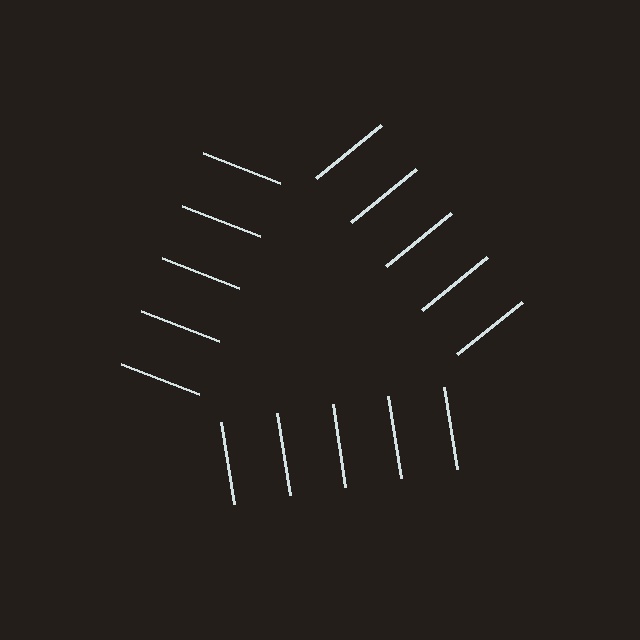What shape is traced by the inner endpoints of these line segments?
An illusory triangle — the line segments terminate on its edges but no continuous stroke is drawn.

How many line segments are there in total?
15 — 5 along each of the 3 edges.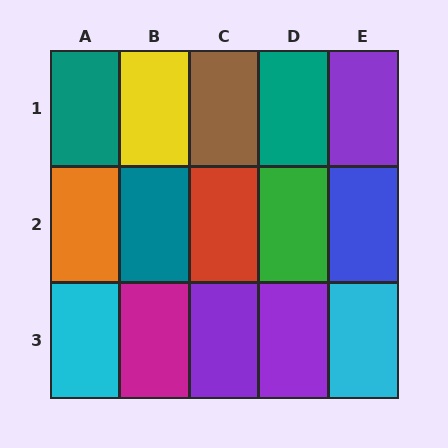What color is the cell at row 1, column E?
Purple.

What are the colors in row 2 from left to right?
Orange, teal, red, green, blue.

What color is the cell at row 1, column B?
Yellow.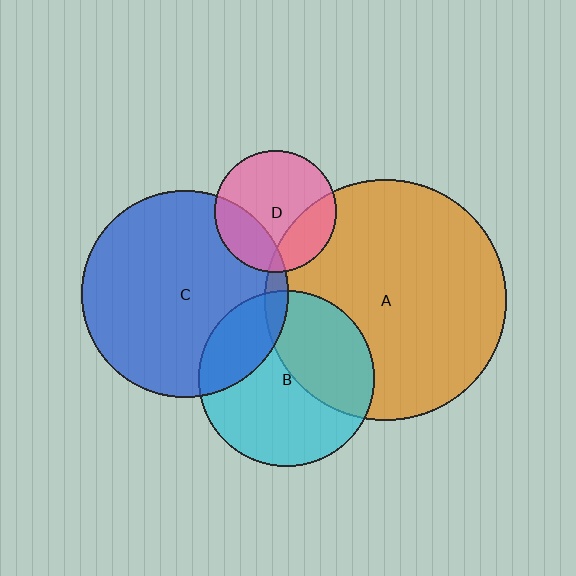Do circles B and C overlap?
Yes.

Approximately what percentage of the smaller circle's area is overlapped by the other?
Approximately 25%.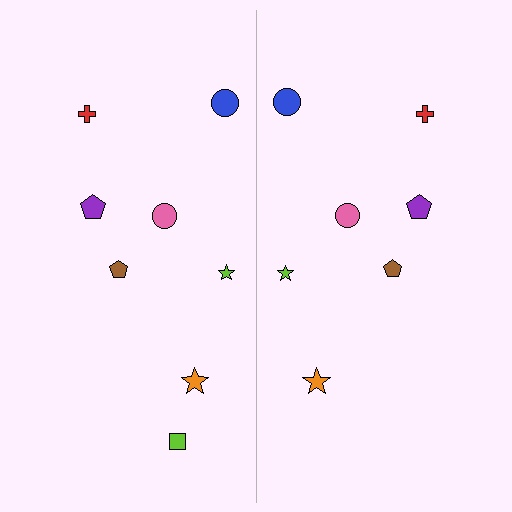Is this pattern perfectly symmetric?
No, the pattern is not perfectly symmetric. A lime square is missing from the right side.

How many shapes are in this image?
There are 15 shapes in this image.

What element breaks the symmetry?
A lime square is missing from the right side.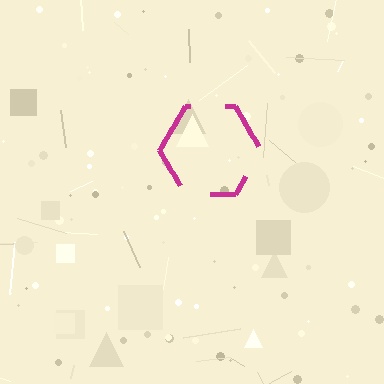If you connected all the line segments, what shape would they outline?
They would outline a hexagon.